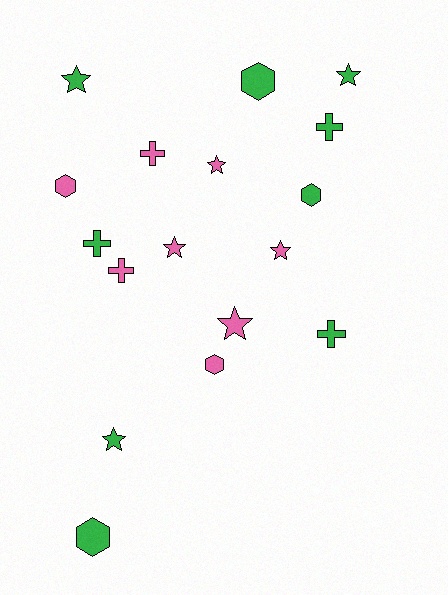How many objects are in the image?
There are 17 objects.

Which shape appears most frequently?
Star, with 7 objects.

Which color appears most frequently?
Green, with 9 objects.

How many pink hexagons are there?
There are 2 pink hexagons.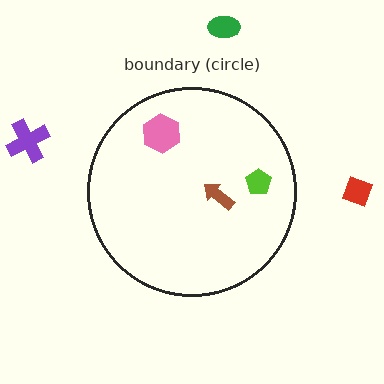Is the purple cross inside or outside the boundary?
Outside.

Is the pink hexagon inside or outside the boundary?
Inside.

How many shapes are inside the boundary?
3 inside, 3 outside.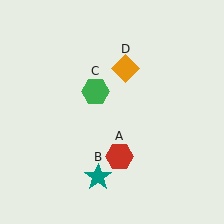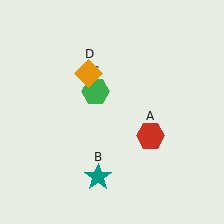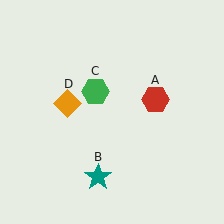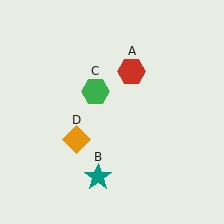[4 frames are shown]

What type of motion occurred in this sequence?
The red hexagon (object A), orange diamond (object D) rotated counterclockwise around the center of the scene.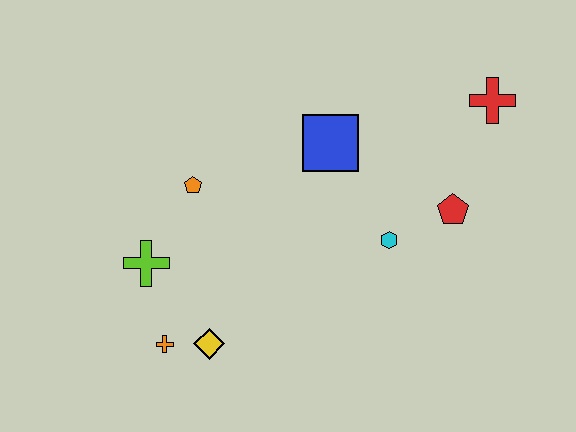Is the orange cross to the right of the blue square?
No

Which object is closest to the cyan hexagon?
The red pentagon is closest to the cyan hexagon.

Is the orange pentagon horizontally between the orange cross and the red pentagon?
Yes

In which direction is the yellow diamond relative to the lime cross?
The yellow diamond is below the lime cross.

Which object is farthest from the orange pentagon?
The red cross is farthest from the orange pentagon.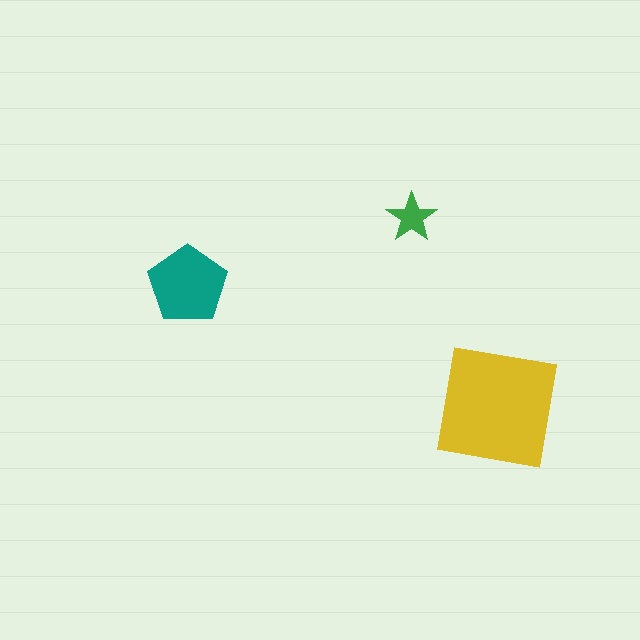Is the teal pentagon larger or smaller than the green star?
Larger.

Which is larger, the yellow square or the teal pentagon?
The yellow square.